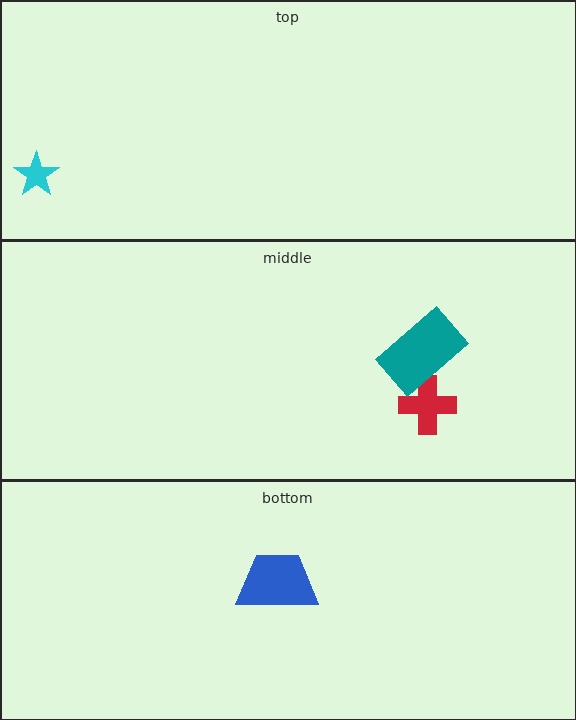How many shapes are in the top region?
1.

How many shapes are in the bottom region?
1.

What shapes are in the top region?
The cyan star.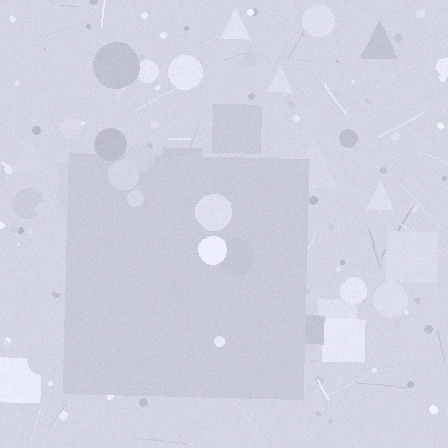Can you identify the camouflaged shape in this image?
The camouflaged shape is a square.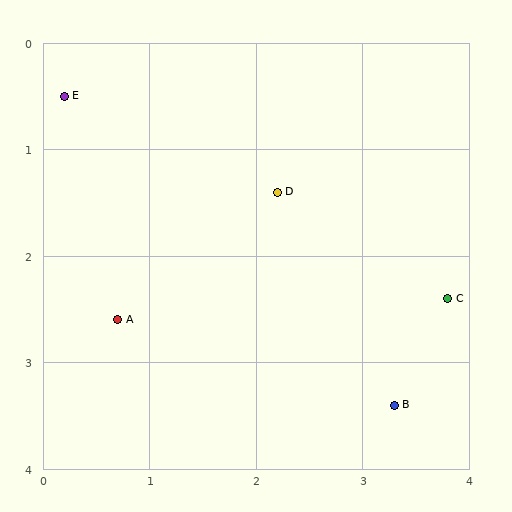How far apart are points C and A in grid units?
Points C and A are about 3.1 grid units apart.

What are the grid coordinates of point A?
Point A is at approximately (0.7, 2.6).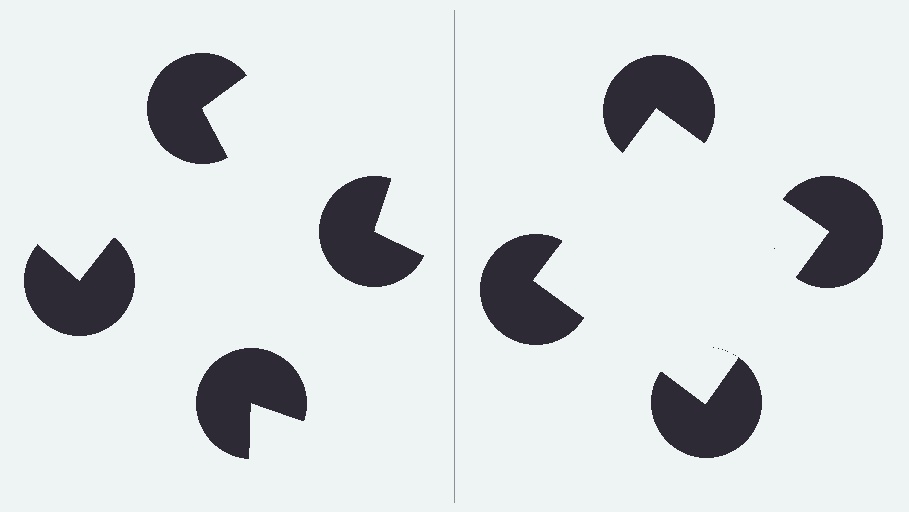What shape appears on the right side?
An illusory square.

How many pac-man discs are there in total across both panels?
8 — 4 on each side.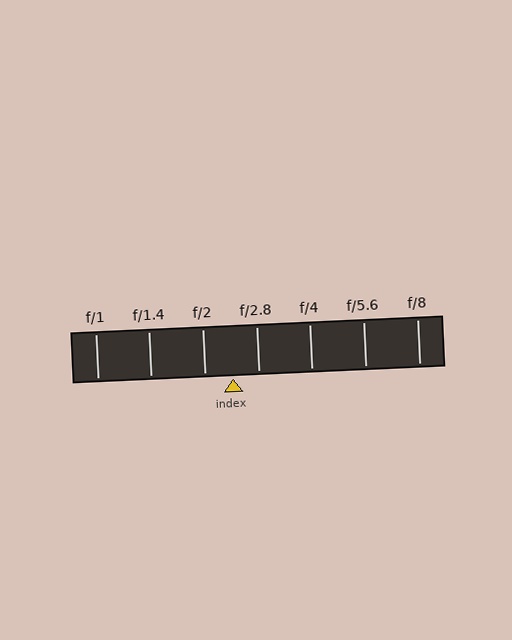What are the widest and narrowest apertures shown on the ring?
The widest aperture shown is f/1 and the narrowest is f/8.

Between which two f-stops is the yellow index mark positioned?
The index mark is between f/2 and f/2.8.